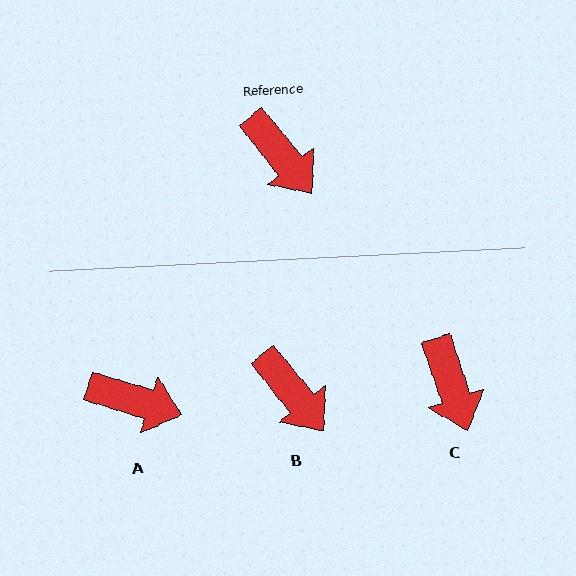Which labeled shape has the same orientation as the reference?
B.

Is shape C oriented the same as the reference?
No, it is off by about 20 degrees.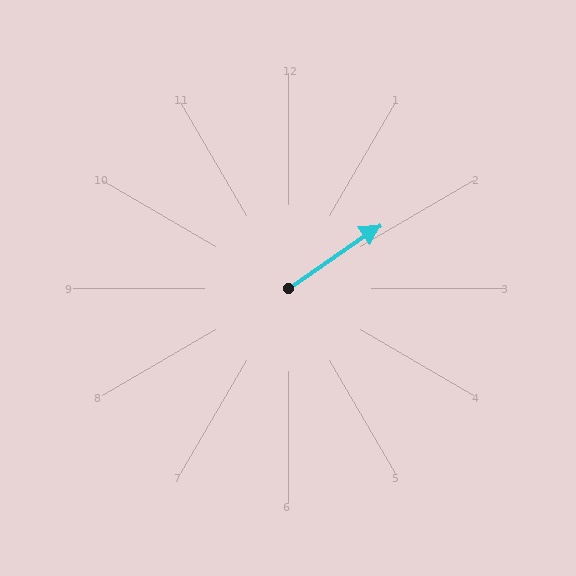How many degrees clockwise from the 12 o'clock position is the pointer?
Approximately 55 degrees.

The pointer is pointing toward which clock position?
Roughly 2 o'clock.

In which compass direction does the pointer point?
Northeast.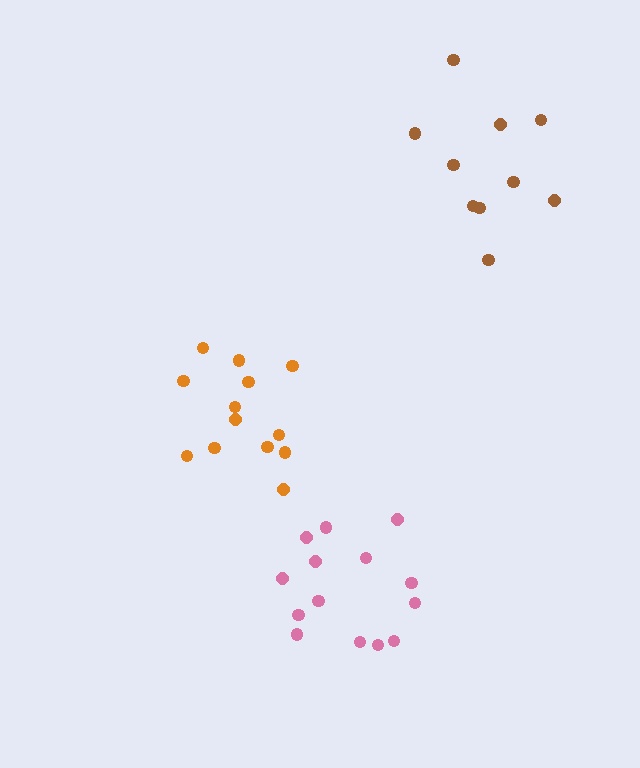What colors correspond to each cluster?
The clusters are colored: orange, brown, pink.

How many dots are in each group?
Group 1: 13 dots, Group 2: 10 dots, Group 3: 14 dots (37 total).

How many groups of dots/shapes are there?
There are 3 groups.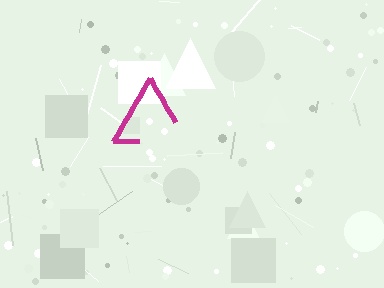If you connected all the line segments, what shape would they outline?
They would outline a triangle.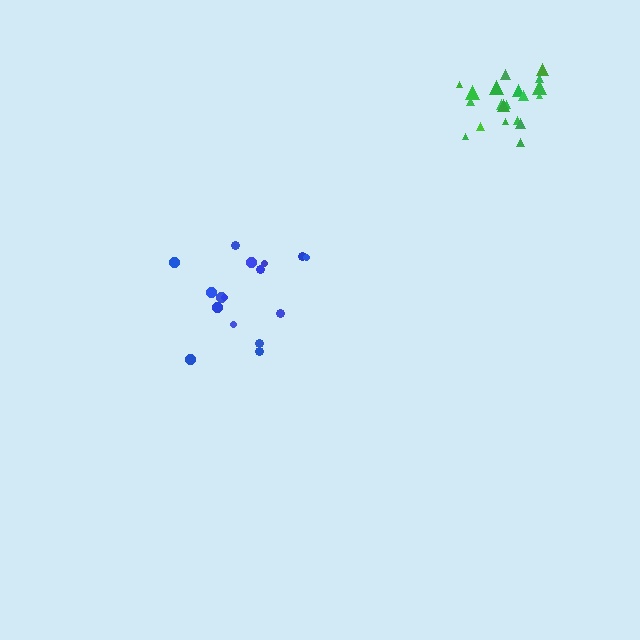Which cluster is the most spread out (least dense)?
Blue.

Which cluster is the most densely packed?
Green.